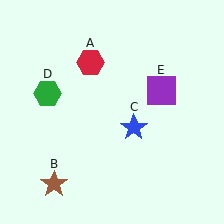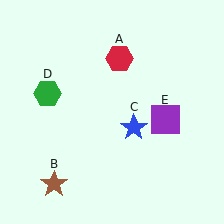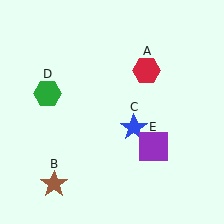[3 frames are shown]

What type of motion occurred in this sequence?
The red hexagon (object A), purple square (object E) rotated clockwise around the center of the scene.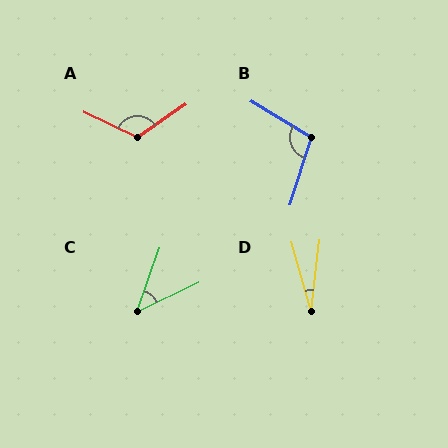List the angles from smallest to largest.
D (22°), C (45°), B (103°), A (120°).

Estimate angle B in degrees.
Approximately 103 degrees.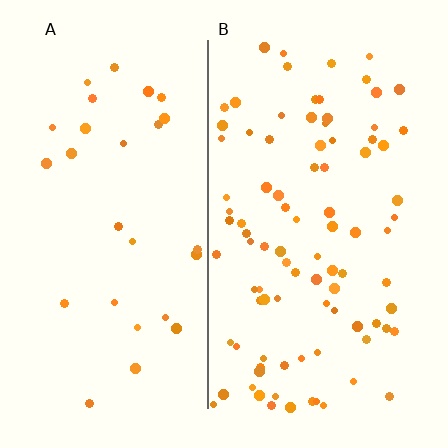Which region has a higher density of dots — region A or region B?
B (the right).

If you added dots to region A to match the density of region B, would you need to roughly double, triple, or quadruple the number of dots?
Approximately triple.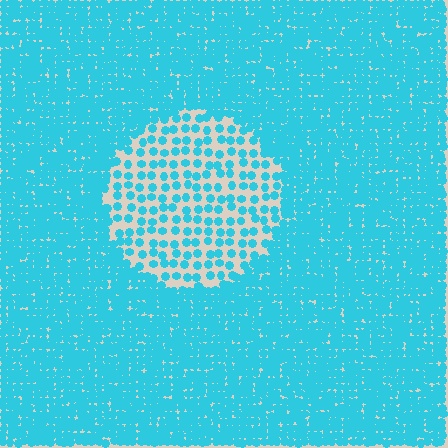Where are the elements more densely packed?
The elements are more densely packed outside the circle boundary.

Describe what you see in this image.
The image contains small cyan elements arranged at two different densities. A circle-shaped region is visible where the elements are less densely packed than the surrounding area.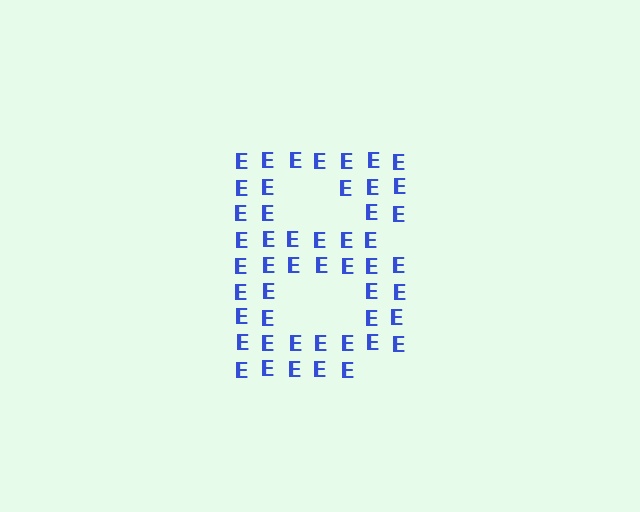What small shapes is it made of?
It is made of small letter E's.